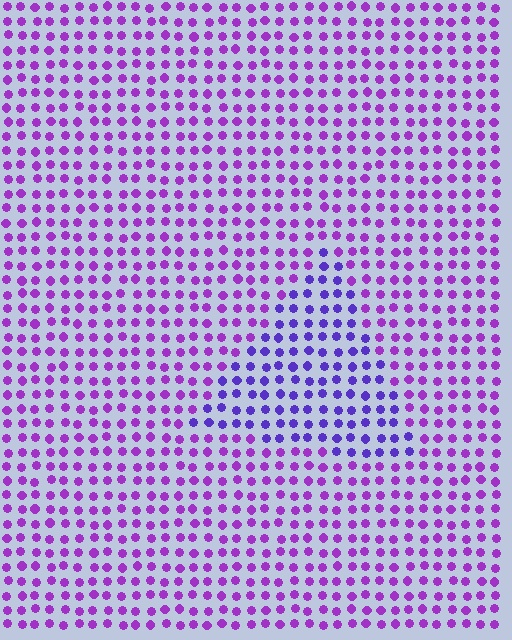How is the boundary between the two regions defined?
The boundary is defined purely by a slight shift in hue (about 30 degrees). Spacing, size, and orientation are identical on both sides.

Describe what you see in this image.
The image is filled with small purple elements in a uniform arrangement. A triangle-shaped region is visible where the elements are tinted to a slightly different hue, forming a subtle color boundary.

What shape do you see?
I see a triangle.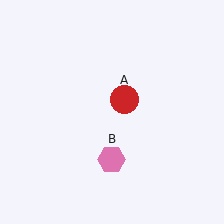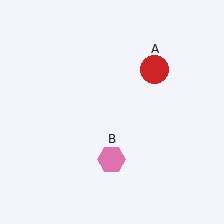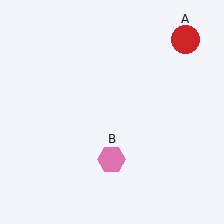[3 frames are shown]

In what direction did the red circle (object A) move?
The red circle (object A) moved up and to the right.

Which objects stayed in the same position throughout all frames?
Pink hexagon (object B) remained stationary.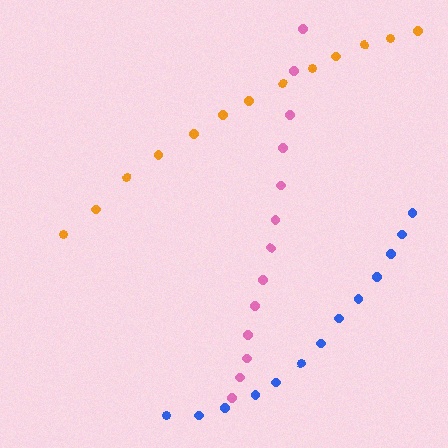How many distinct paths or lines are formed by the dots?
There are 3 distinct paths.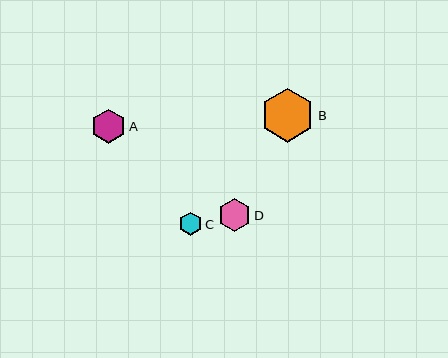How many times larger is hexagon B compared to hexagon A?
Hexagon B is approximately 1.6 times the size of hexagon A.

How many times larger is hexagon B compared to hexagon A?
Hexagon B is approximately 1.6 times the size of hexagon A.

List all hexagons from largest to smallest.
From largest to smallest: B, A, D, C.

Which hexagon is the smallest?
Hexagon C is the smallest with a size of approximately 23 pixels.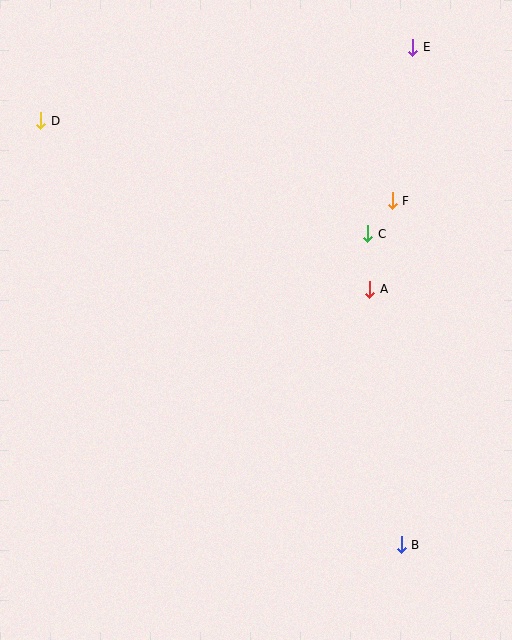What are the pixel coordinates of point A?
Point A is at (370, 289).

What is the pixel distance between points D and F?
The distance between D and F is 361 pixels.